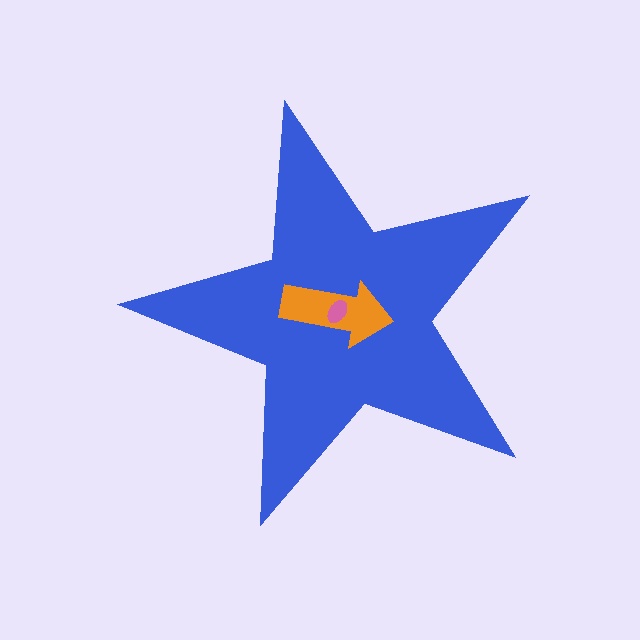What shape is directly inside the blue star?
The orange arrow.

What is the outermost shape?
The blue star.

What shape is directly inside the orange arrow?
The pink ellipse.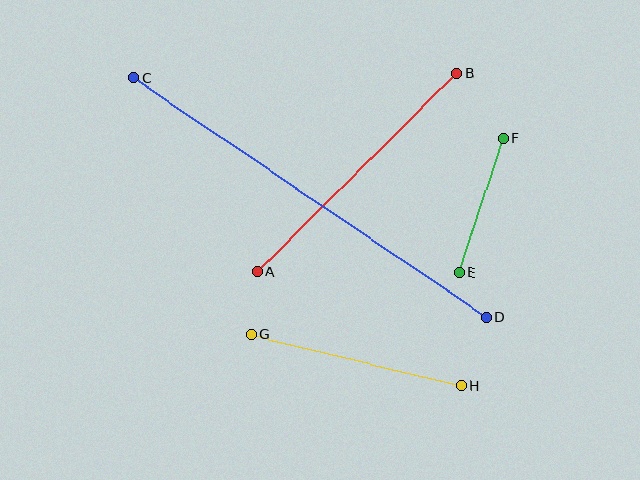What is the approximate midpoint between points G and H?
The midpoint is at approximately (356, 360) pixels.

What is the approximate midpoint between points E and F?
The midpoint is at approximately (481, 205) pixels.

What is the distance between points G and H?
The distance is approximately 215 pixels.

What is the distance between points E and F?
The distance is approximately 142 pixels.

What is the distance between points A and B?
The distance is approximately 281 pixels.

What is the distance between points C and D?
The distance is approximately 427 pixels.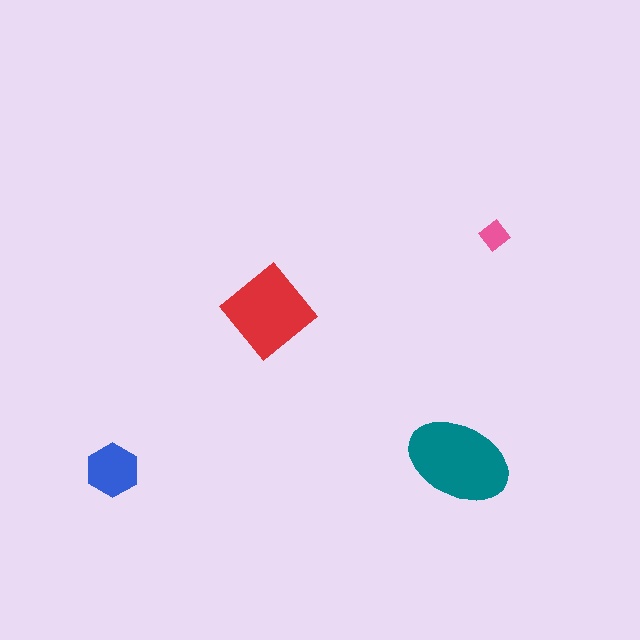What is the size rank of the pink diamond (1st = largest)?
4th.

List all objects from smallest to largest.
The pink diamond, the blue hexagon, the red diamond, the teal ellipse.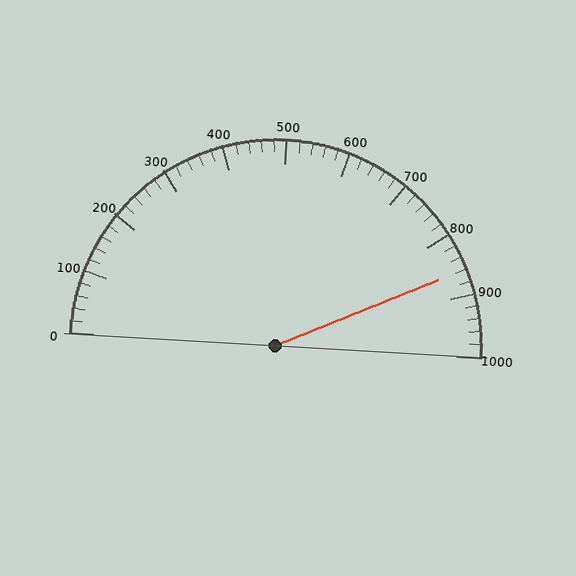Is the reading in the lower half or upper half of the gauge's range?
The reading is in the upper half of the range (0 to 1000).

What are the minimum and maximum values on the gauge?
The gauge ranges from 0 to 1000.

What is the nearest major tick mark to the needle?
The nearest major tick mark is 900.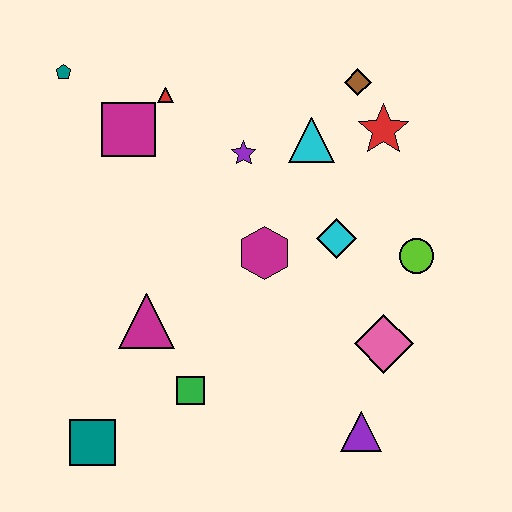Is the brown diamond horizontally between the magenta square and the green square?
No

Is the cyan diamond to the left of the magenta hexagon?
No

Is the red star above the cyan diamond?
Yes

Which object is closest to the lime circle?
The cyan diamond is closest to the lime circle.